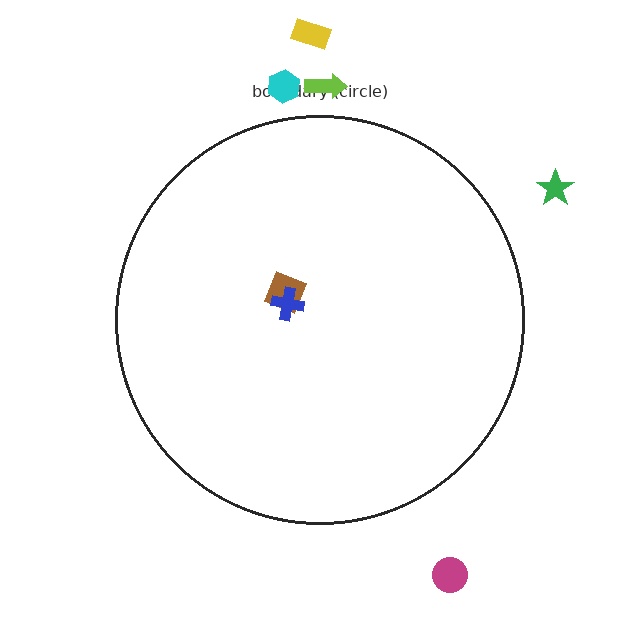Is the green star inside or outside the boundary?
Outside.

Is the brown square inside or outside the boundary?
Inside.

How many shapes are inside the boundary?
2 inside, 5 outside.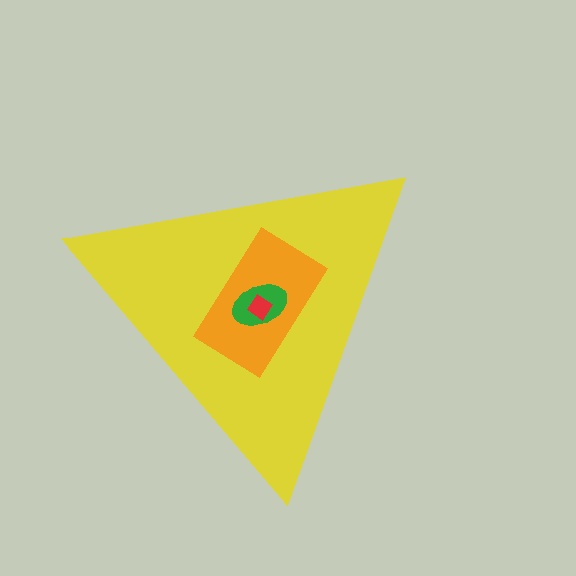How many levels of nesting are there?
4.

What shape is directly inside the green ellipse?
The red diamond.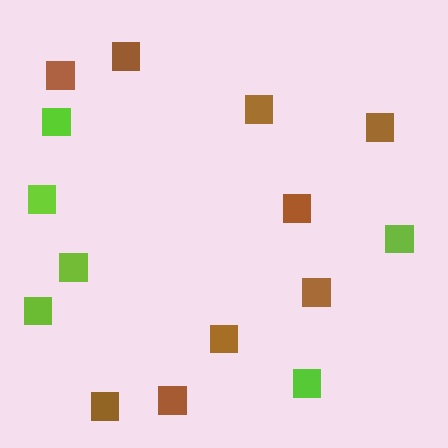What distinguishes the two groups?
There are 2 groups: one group of lime squares (6) and one group of brown squares (9).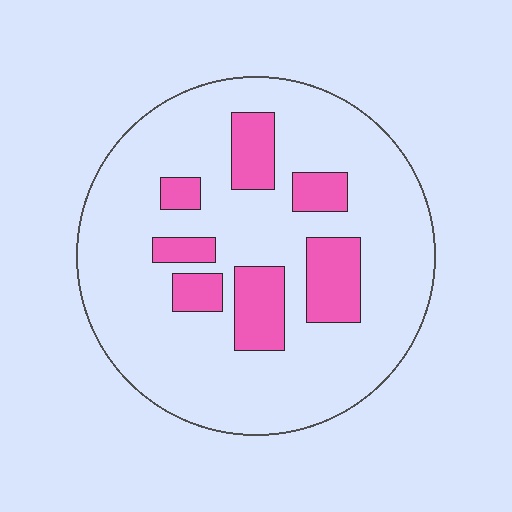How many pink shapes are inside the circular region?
7.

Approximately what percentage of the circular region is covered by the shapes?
Approximately 20%.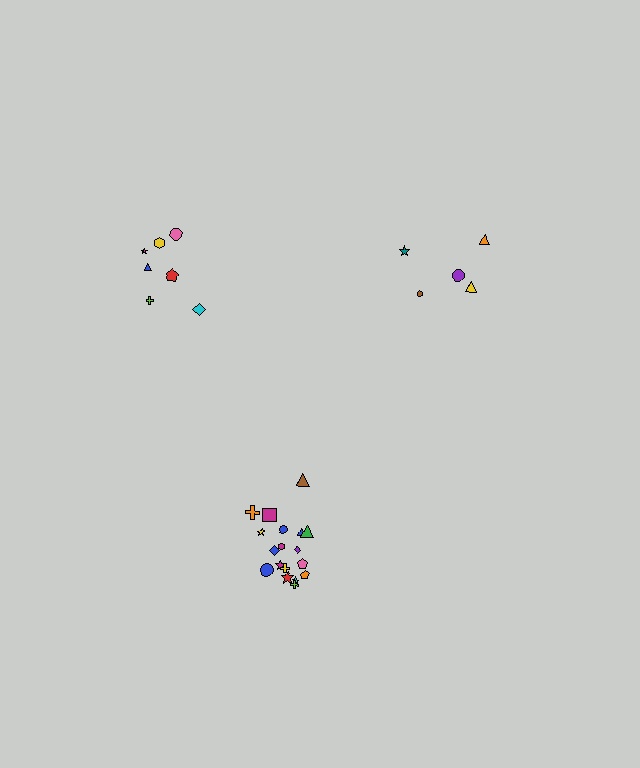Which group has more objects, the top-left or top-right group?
The top-left group.